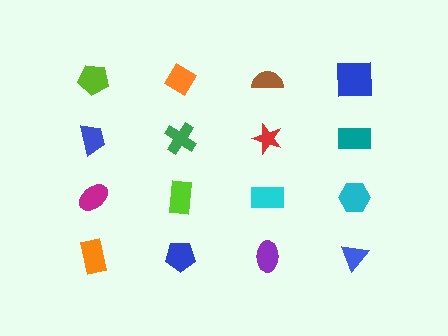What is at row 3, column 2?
A lime rectangle.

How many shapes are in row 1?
4 shapes.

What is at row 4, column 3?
A purple ellipse.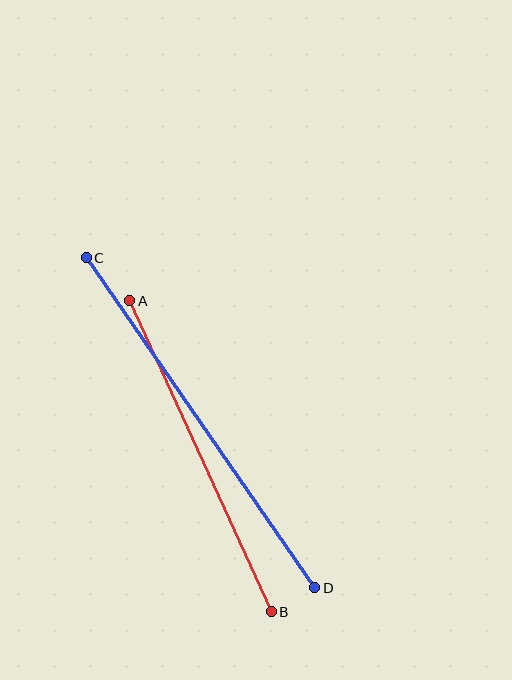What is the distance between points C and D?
The distance is approximately 401 pixels.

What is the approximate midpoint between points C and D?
The midpoint is at approximately (200, 423) pixels.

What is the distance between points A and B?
The distance is approximately 341 pixels.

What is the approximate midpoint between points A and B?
The midpoint is at approximately (200, 456) pixels.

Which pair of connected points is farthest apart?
Points C and D are farthest apart.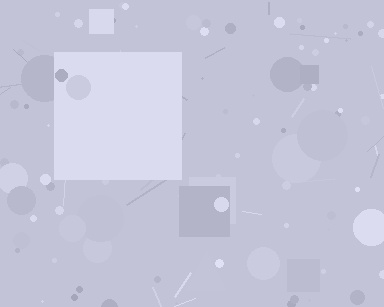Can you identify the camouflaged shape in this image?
The camouflaged shape is a square.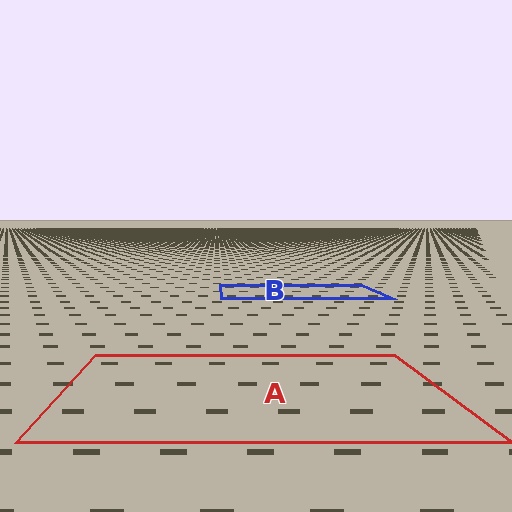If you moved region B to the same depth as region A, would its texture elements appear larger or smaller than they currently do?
They would appear larger. At a closer depth, the same texture elements are projected at a bigger on-screen size.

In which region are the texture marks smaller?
The texture marks are smaller in region B, because it is farther away.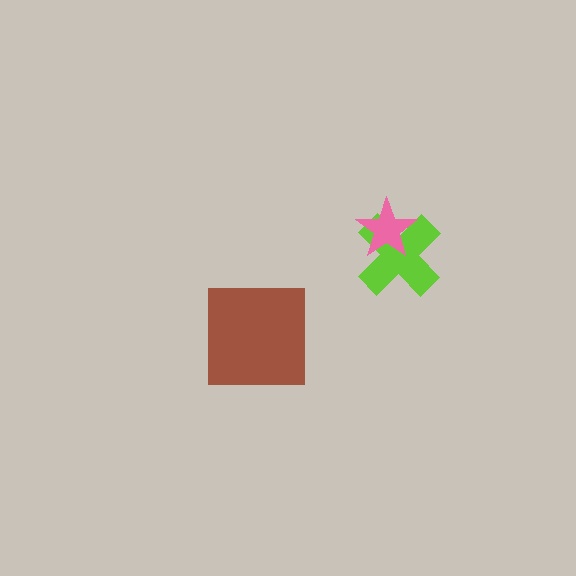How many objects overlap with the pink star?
1 object overlaps with the pink star.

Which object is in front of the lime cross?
The pink star is in front of the lime cross.